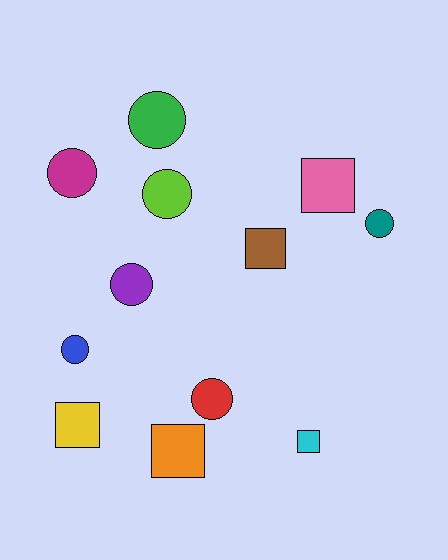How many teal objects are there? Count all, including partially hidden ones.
There is 1 teal object.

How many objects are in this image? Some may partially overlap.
There are 12 objects.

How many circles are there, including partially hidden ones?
There are 7 circles.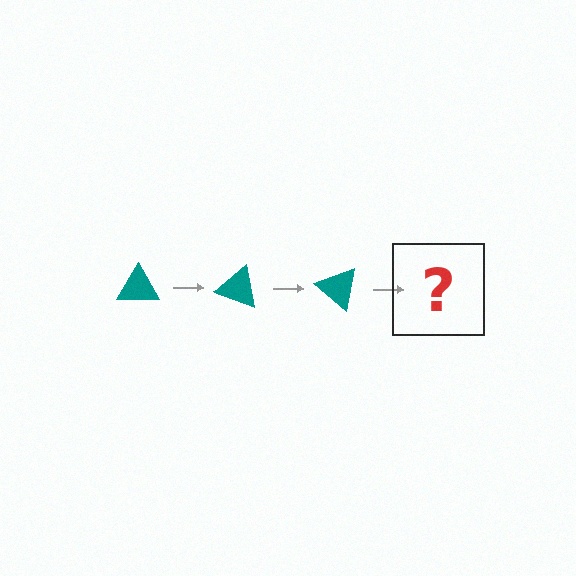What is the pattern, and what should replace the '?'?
The pattern is that the triangle rotates 20 degrees each step. The '?' should be a teal triangle rotated 60 degrees.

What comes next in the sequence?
The next element should be a teal triangle rotated 60 degrees.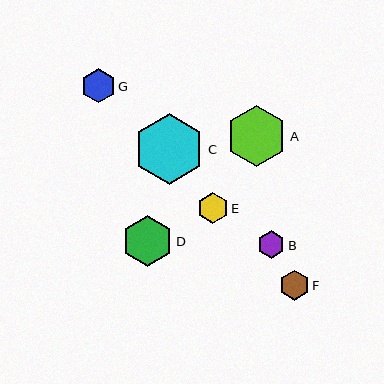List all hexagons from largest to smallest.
From largest to smallest: C, A, D, G, E, F, B.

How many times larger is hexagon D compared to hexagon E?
Hexagon D is approximately 1.6 times the size of hexagon E.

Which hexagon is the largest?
Hexagon C is the largest with a size of approximately 71 pixels.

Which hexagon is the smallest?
Hexagon B is the smallest with a size of approximately 27 pixels.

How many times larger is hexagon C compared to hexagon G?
Hexagon C is approximately 2.1 times the size of hexagon G.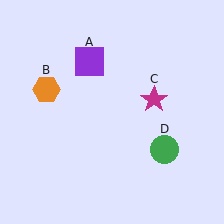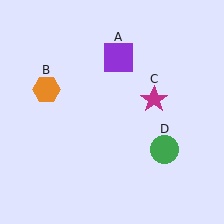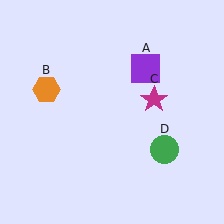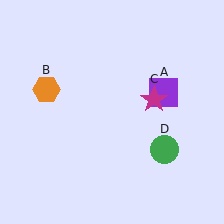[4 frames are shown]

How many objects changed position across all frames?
1 object changed position: purple square (object A).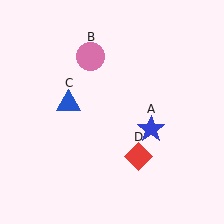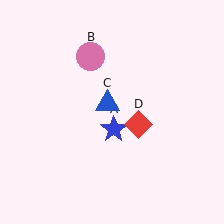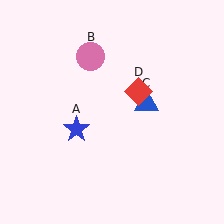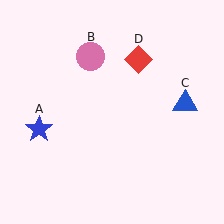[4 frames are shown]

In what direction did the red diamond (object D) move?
The red diamond (object D) moved up.